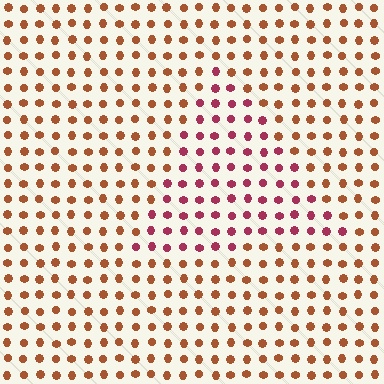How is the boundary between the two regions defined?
The boundary is defined purely by a slight shift in hue (about 41 degrees). Spacing, size, and orientation are identical on both sides.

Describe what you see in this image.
The image is filled with small brown elements in a uniform arrangement. A triangle-shaped region is visible where the elements are tinted to a slightly different hue, forming a subtle color boundary.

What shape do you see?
I see a triangle.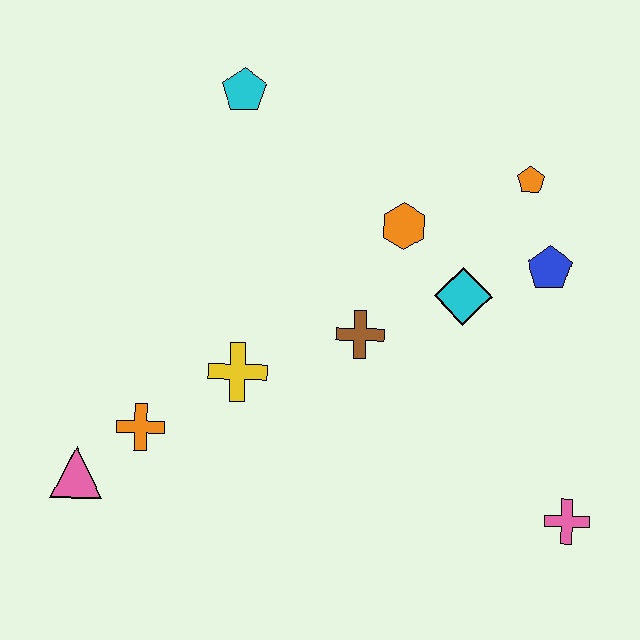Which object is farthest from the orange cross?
The orange pentagon is farthest from the orange cross.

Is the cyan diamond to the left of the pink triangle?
No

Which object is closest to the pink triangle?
The orange cross is closest to the pink triangle.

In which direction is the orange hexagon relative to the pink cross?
The orange hexagon is above the pink cross.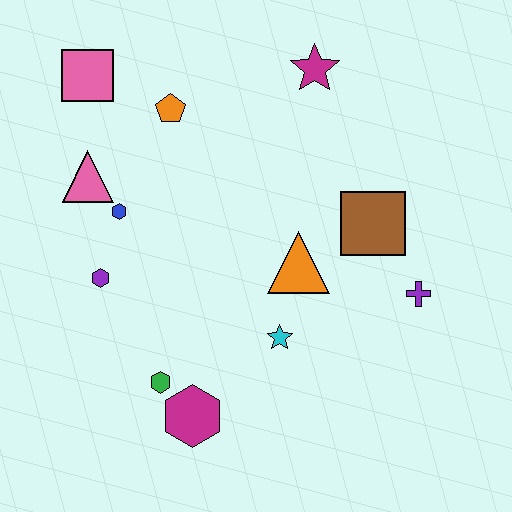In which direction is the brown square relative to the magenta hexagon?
The brown square is above the magenta hexagon.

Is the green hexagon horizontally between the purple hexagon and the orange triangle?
Yes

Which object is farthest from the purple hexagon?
The purple cross is farthest from the purple hexagon.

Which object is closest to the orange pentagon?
The pink square is closest to the orange pentagon.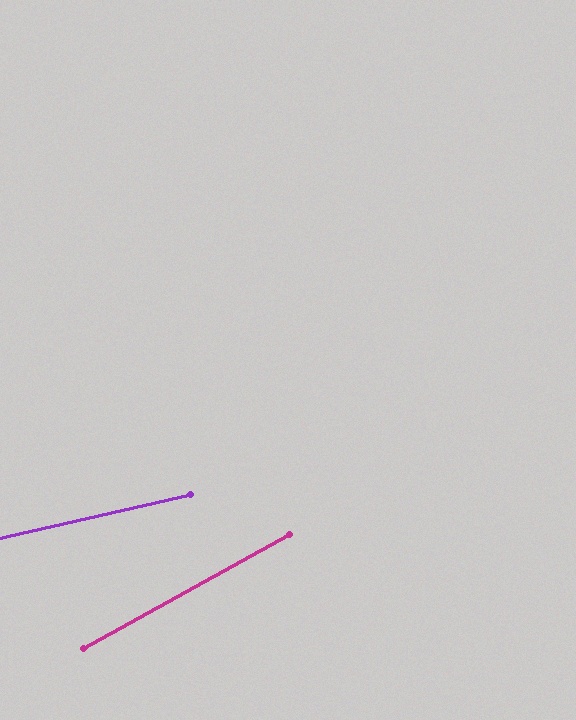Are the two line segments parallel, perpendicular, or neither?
Neither parallel nor perpendicular — they differ by about 16°.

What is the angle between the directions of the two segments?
Approximately 16 degrees.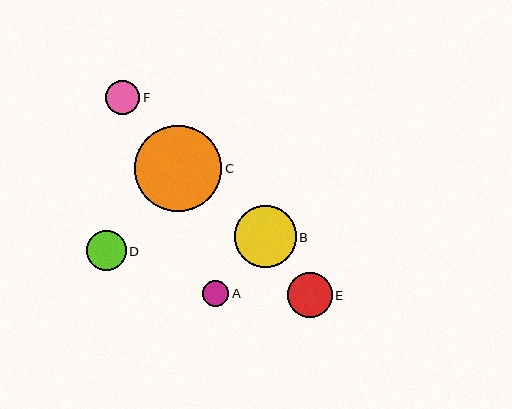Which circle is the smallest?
Circle A is the smallest with a size of approximately 26 pixels.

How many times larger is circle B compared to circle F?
Circle B is approximately 1.8 times the size of circle F.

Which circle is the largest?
Circle C is the largest with a size of approximately 87 pixels.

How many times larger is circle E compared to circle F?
Circle E is approximately 1.3 times the size of circle F.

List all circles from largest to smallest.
From largest to smallest: C, B, E, D, F, A.